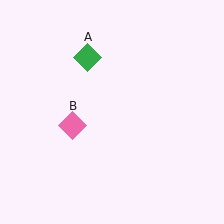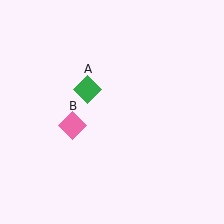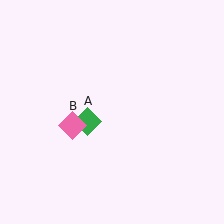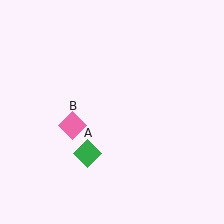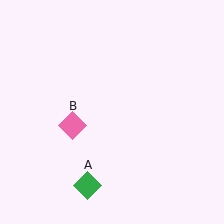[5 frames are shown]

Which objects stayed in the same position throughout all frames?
Pink diamond (object B) remained stationary.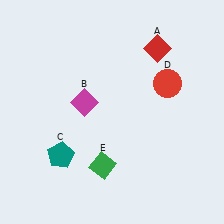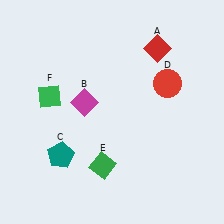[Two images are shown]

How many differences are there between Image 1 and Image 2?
There is 1 difference between the two images.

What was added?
A green diamond (F) was added in Image 2.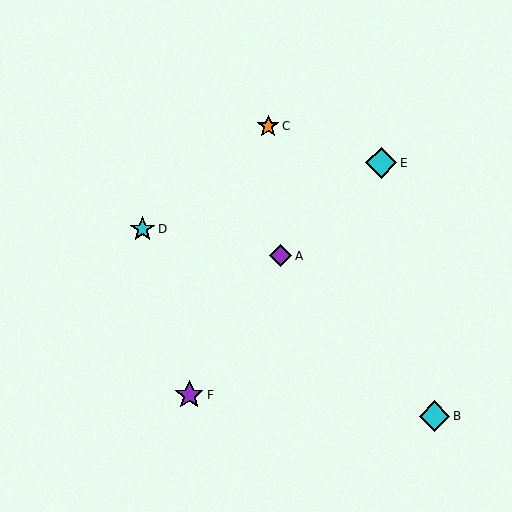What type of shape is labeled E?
Shape E is a cyan diamond.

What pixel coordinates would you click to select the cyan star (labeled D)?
Click at (142, 229) to select the cyan star D.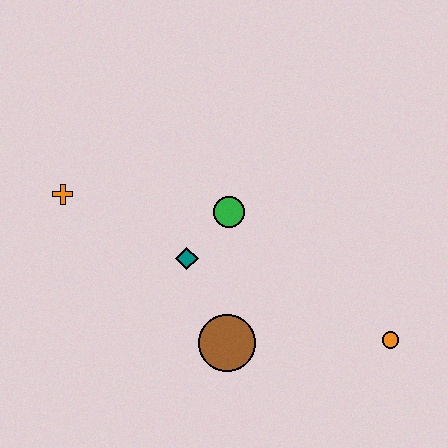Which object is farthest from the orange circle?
The orange cross is farthest from the orange circle.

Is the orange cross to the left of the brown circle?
Yes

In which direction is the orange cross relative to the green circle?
The orange cross is to the left of the green circle.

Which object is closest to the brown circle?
The teal diamond is closest to the brown circle.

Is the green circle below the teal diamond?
No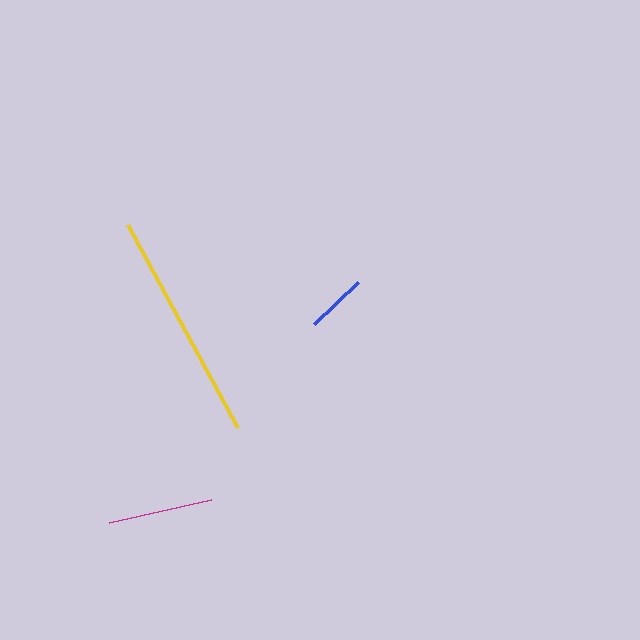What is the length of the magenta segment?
The magenta segment is approximately 105 pixels long.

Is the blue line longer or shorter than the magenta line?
The magenta line is longer than the blue line.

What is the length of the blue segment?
The blue segment is approximately 61 pixels long.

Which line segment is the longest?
The yellow line is the longest at approximately 230 pixels.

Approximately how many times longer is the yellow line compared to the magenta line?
The yellow line is approximately 2.2 times the length of the magenta line.